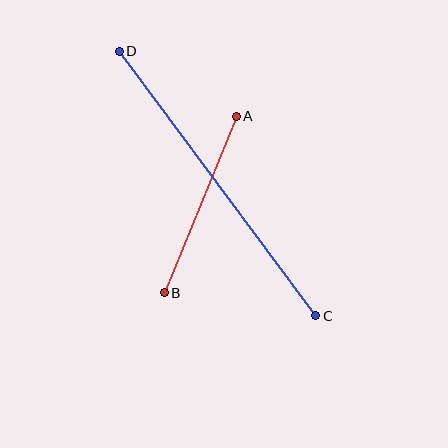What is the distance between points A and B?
The distance is approximately 191 pixels.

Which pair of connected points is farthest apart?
Points C and D are farthest apart.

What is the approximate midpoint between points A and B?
The midpoint is at approximately (200, 205) pixels.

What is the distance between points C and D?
The distance is approximately 329 pixels.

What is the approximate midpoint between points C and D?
The midpoint is at approximately (218, 184) pixels.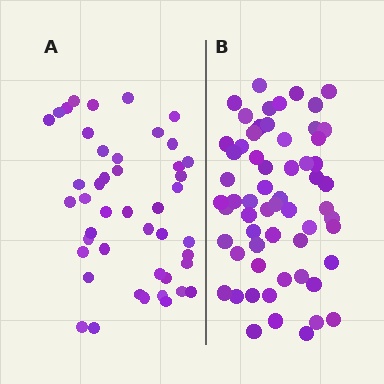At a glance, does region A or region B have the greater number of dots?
Region B (the right region) has more dots.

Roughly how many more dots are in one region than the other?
Region B has approximately 15 more dots than region A.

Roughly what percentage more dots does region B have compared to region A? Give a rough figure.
About 35% more.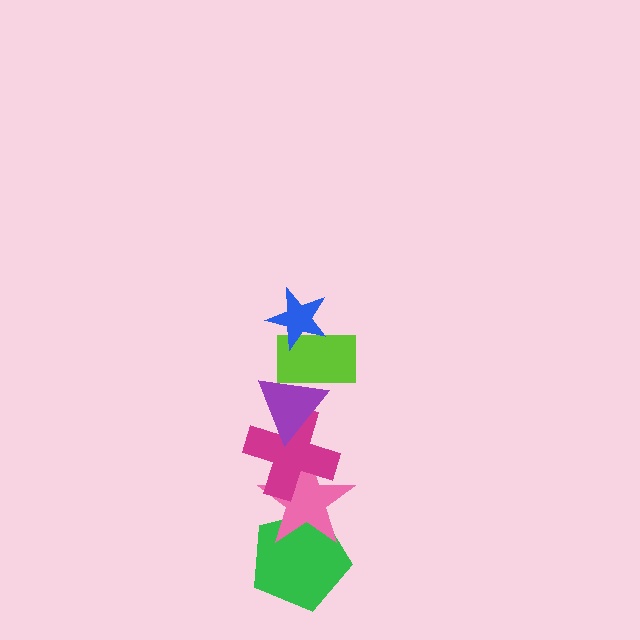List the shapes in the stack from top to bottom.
From top to bottom: the blue star, the lime rectangle, the purple triangle, the magenta cross, the pink star, the green pentagon.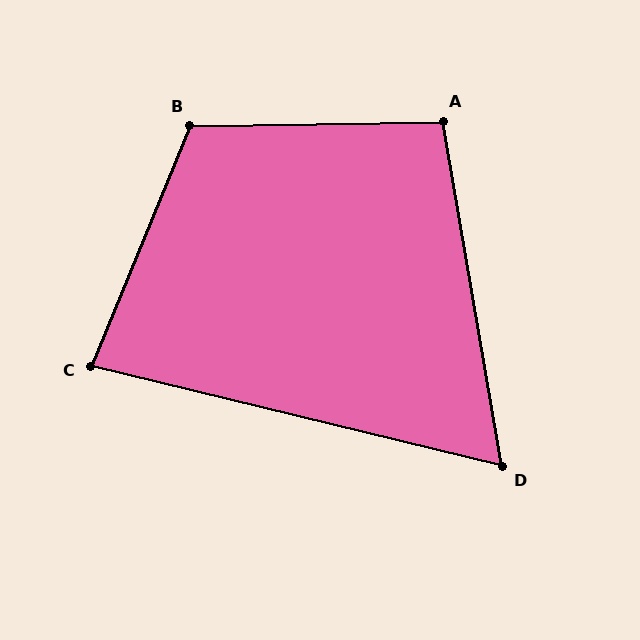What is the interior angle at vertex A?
Approximately 99 degrees (obtuse).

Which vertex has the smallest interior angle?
D, at approximately 67 degrees.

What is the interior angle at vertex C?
Approximately 81 degrees (acute).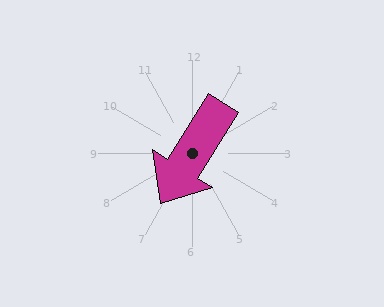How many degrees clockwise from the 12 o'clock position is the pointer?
Approximately 212 degrees.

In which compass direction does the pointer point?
Southwest.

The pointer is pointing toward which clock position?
Roughly 7 o'clock.